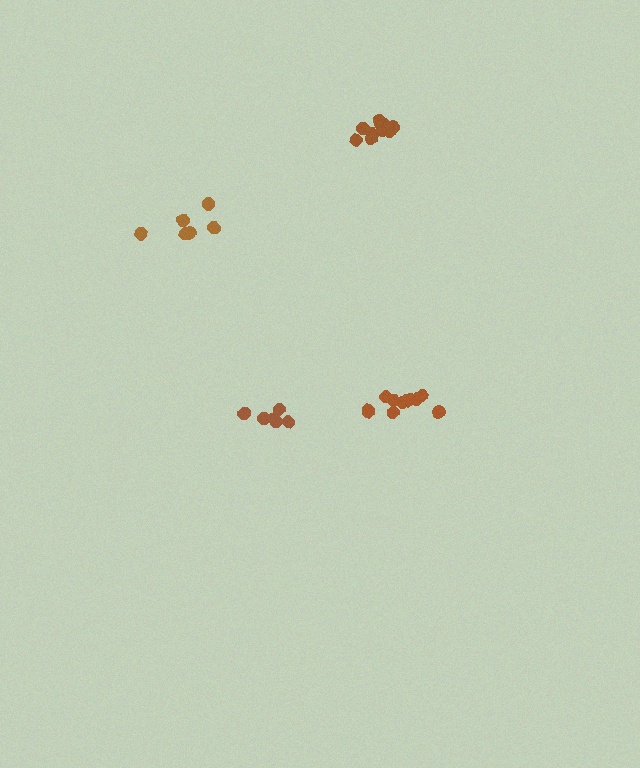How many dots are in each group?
Group 1: 11 dots, Group 2: 11 dots, Group 3: 6 dots, Group 4: 6 dots (34 total).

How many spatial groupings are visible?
There are 4 spatial groupings.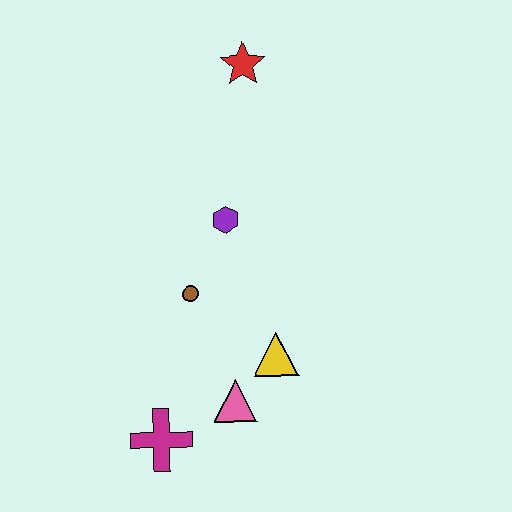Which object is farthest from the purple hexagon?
The magenta cross is farthest from the purple hexagon.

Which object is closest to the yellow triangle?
The pink triangle is closest to the yellow triangle.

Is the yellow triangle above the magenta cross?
Yes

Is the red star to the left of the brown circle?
No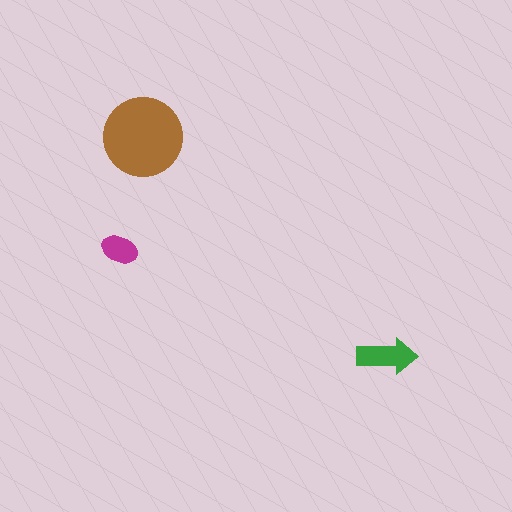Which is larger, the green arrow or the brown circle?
The brown circle.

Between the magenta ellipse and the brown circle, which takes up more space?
The brown circle.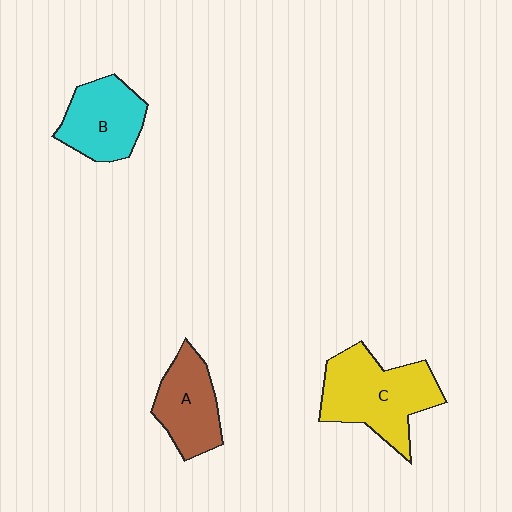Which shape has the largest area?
Shape C (yellow).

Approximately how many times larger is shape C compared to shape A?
Approximately 1.5 times.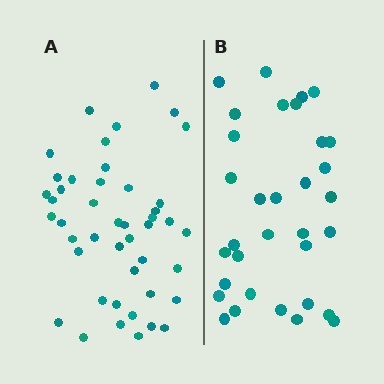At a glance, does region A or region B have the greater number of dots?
Region A (the left region) has more dots.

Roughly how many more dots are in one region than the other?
Region A has roughly 12 or so more dots than region B.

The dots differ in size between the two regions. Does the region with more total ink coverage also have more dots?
No. Region B has more total ink coverage because its dots are larger, but region A actually contains more individual dots. Total area can be misleading — the number of items is what matters here.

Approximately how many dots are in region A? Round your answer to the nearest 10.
About 40 dots. (The exact count is 45, which rounds to 40.)